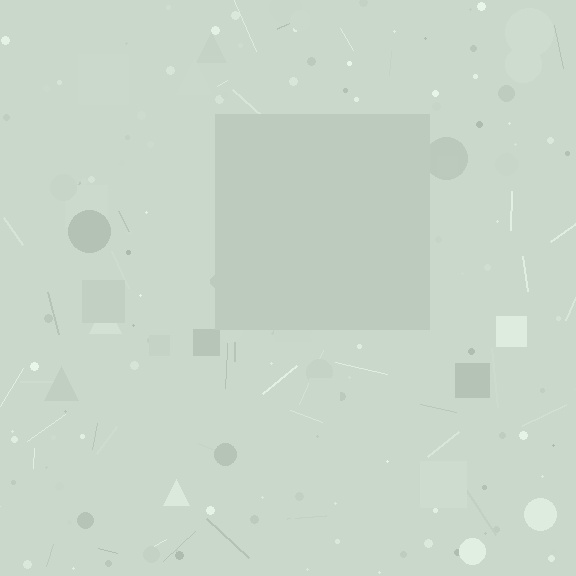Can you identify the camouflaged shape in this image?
The camouflaged shape is a square.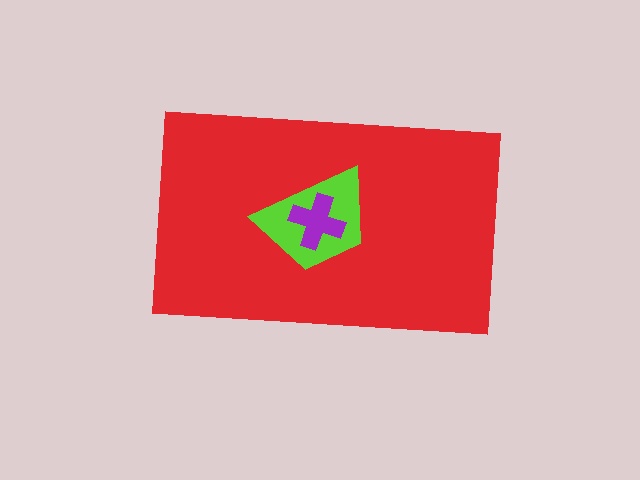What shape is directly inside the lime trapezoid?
The purple cross.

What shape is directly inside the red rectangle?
The lime trapezoid.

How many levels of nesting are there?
3.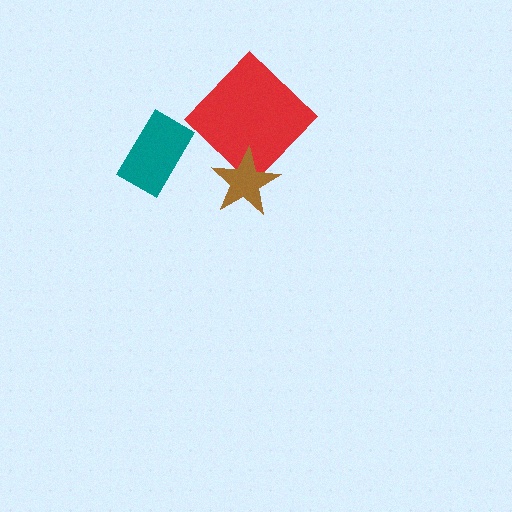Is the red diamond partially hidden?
Yes, it is partially covered by another shape.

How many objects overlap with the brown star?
1 object overlaps with the brown star.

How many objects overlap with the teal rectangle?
0 objects overlap with the teal rectangle.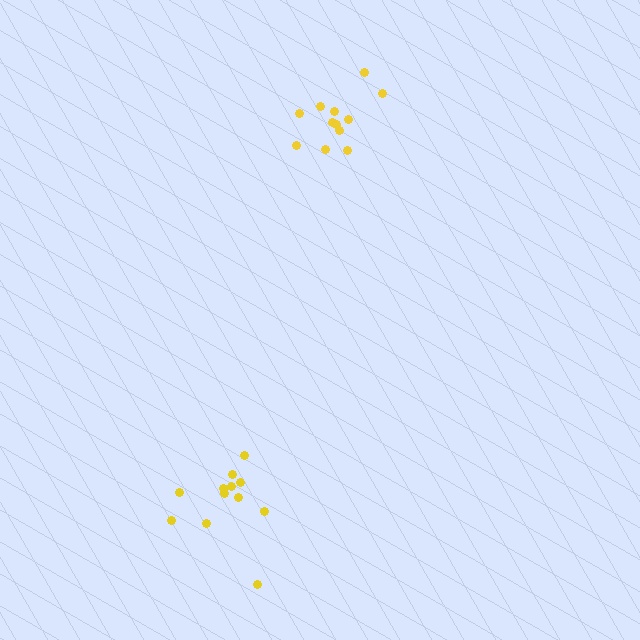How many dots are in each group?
Group 1: 12 dots, Group 2: 12 dots (24 total).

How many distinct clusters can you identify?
There are 2 distinct clusters.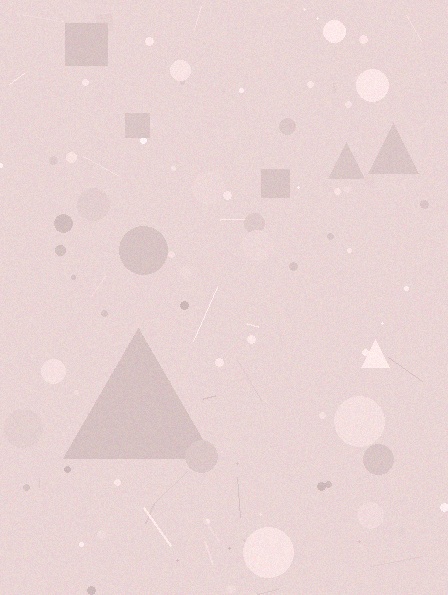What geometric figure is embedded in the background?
A triangle is embedded in the background.